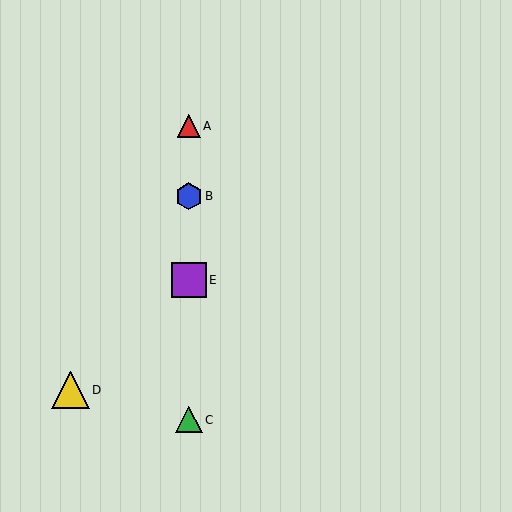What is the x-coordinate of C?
Object C is at x≈189.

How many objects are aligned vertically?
4 objects (A, B, C, E) are aligned vertically.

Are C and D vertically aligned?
No, C is at x≈189 and D is at x≈70.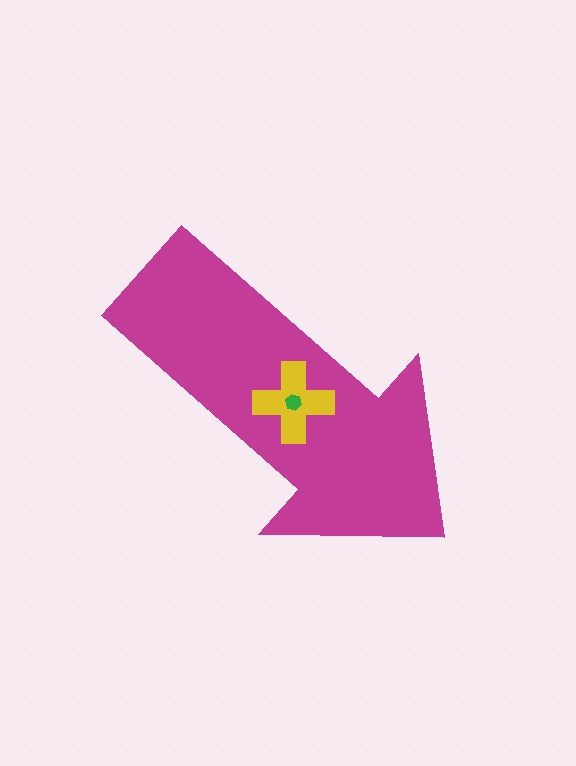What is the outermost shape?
The magenta arrow.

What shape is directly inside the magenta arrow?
The yellow cross.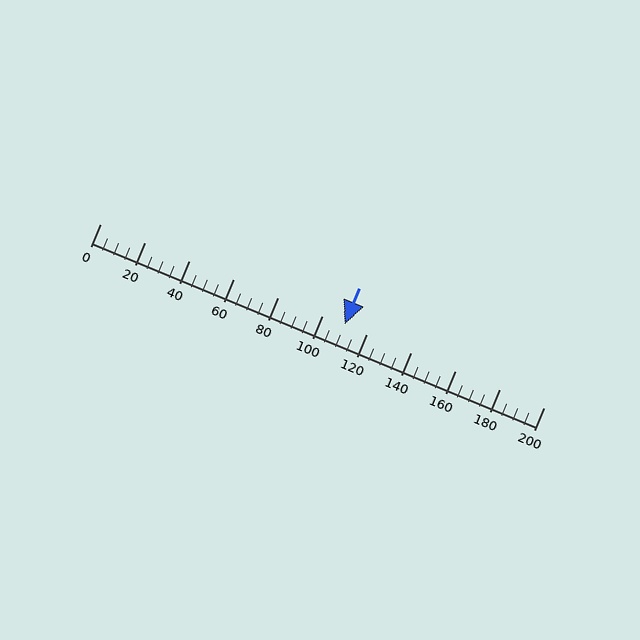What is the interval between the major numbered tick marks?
The major tick marks are spaced 20 units apart.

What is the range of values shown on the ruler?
The ruler shows values from 0 to 200.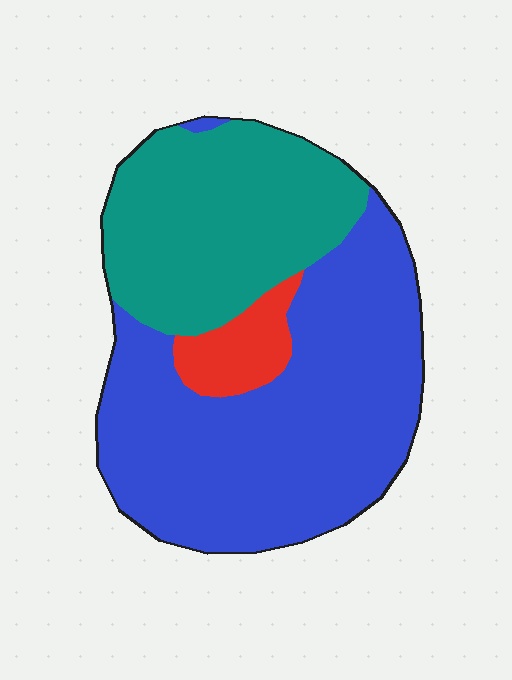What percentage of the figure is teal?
Teal takes up about one third (1/3) of the figure.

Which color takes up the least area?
Red, at roughly 5%.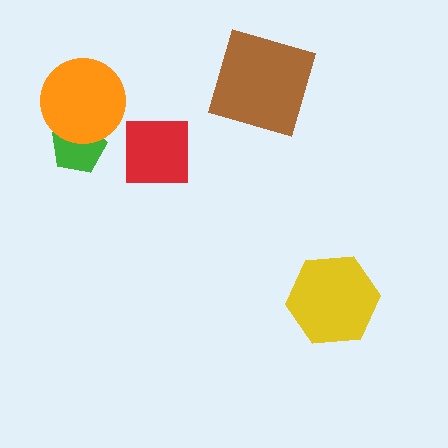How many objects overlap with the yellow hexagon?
0 objects overlap with the yellow hexagon.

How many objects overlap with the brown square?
0 objects overlap with the brown square.